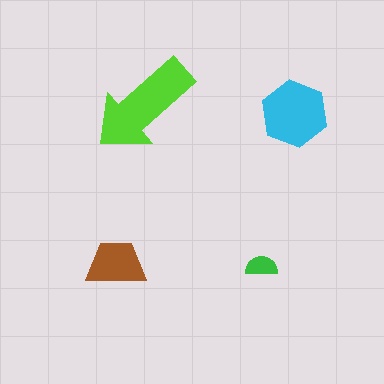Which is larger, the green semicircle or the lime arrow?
The lime arrow.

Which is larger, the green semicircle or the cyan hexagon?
The cyan hexagon.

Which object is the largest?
The lime arrow.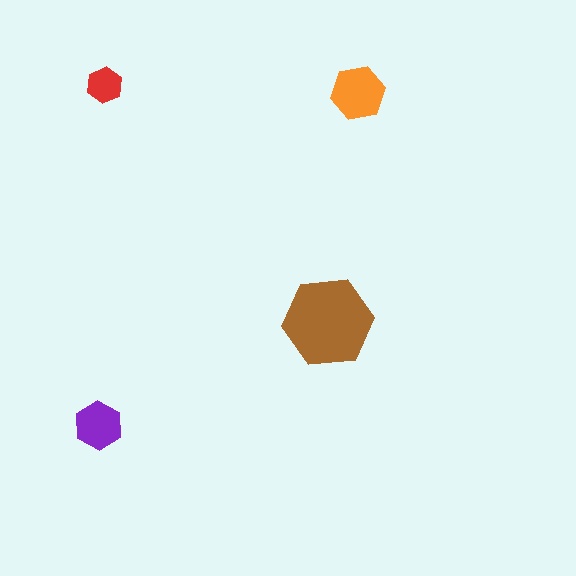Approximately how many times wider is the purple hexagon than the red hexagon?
About 1.5 times wider.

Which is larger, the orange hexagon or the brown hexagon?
The brown one.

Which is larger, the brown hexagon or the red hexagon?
The brown one.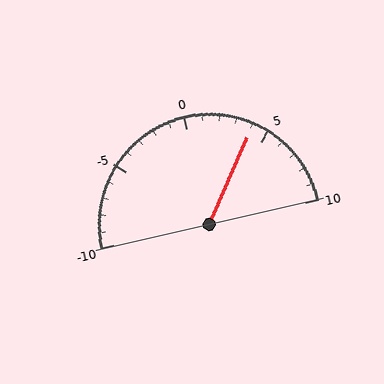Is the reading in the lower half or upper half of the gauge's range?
The reading is in the upper half of the range (-10 to 10).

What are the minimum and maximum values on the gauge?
The gauge ranges from -10 to 10.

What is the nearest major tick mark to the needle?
The nearest major tick mark is 5.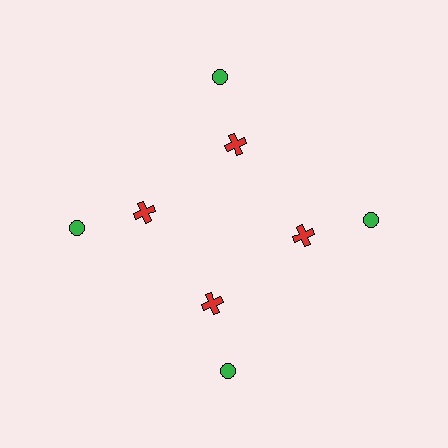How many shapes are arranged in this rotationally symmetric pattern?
There are 8 shapes, arranged in 4 groups of 2.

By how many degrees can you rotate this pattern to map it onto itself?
The pattern maps onto itself every 90 degrees of rotation.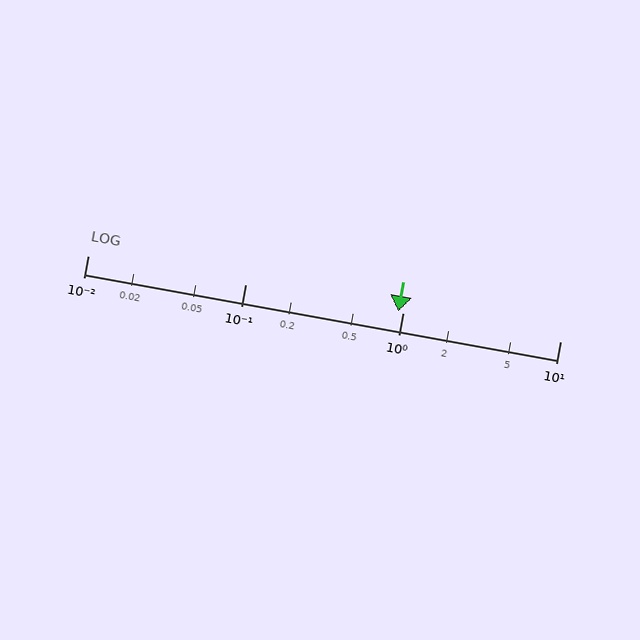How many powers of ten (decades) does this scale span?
The scale spans 3 decades, from 0.01 to 10.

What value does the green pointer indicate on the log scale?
The pointer indicates approximately 0.94.